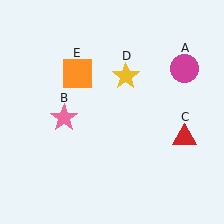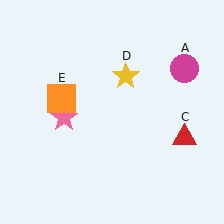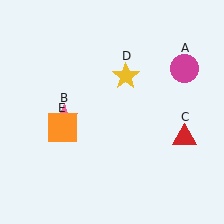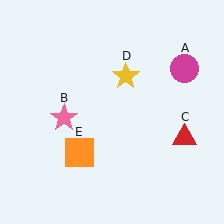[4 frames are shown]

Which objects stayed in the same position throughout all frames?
Magenta circle (object A) and pink star (object B) and red triangle (object C) and yellow star (object D) remained stationary.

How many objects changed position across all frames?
1 object changed position: orange square (object E).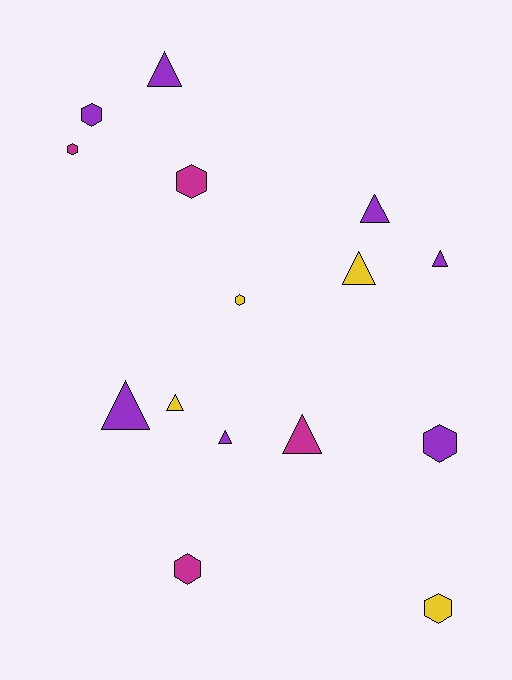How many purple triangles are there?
There are 5 purple triangles.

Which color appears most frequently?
Purple, with 7 objects.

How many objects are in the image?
There are 15 objects.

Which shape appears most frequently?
Triangle, with 8 objects.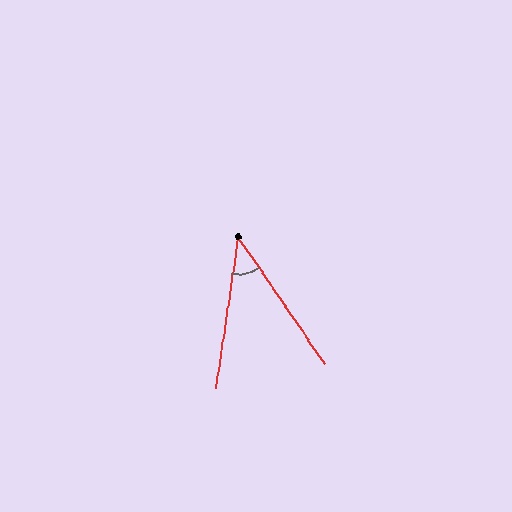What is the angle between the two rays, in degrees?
Approximately 43 degrees.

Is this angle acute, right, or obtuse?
It is acute.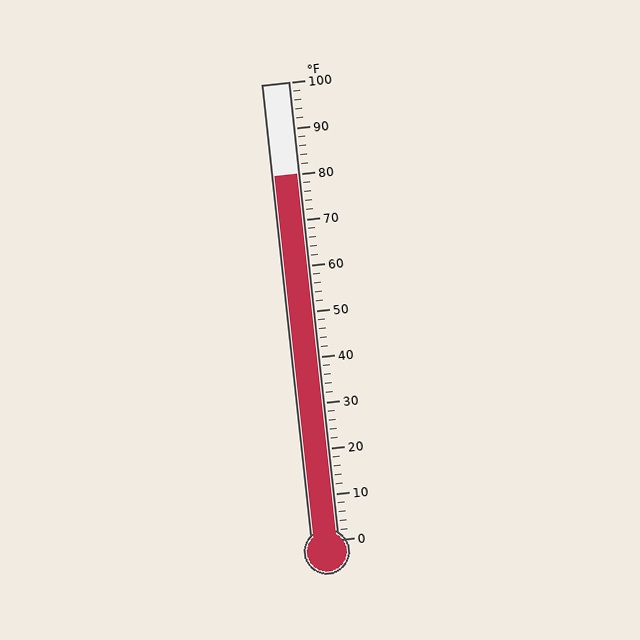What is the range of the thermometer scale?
The thermometer scale ranges from 0°F to 100°F.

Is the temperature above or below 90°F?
The temperature is below 90°F.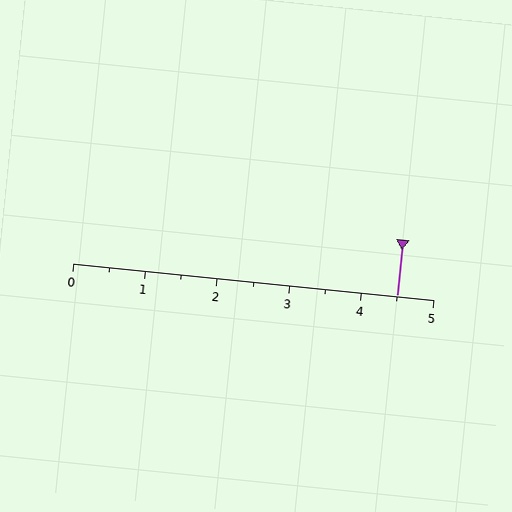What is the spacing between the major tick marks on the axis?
The major ticks are spaced 1 apart.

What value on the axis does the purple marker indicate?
The marker indicates approximately 4.5.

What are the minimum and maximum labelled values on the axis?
The axis runs from 0 to 5.